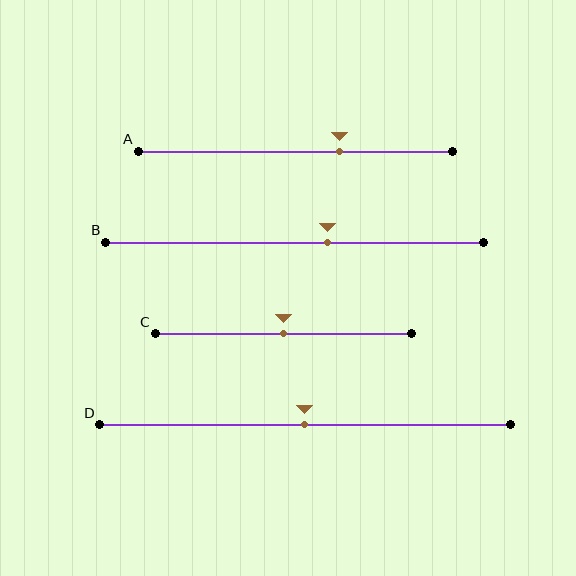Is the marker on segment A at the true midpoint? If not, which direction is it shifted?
No, the marker on segment A is shifted to the right by about 14% of the segment length.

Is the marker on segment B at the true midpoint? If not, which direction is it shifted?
No, the marker on segment B is shifted to the right by about 9% of the segment length.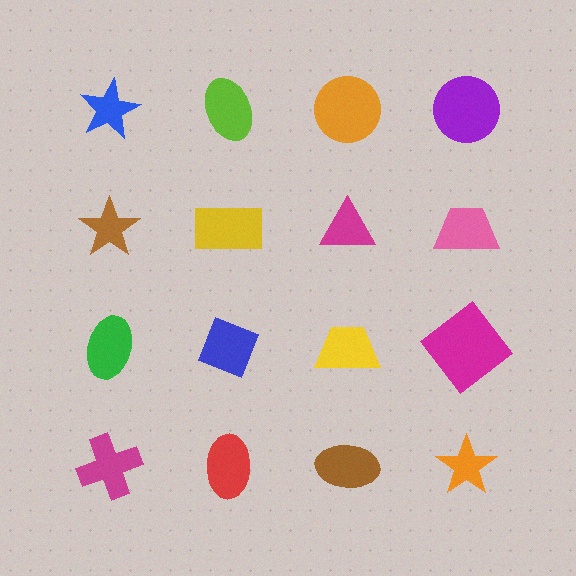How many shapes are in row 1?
4 shapes.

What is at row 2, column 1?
A brown star.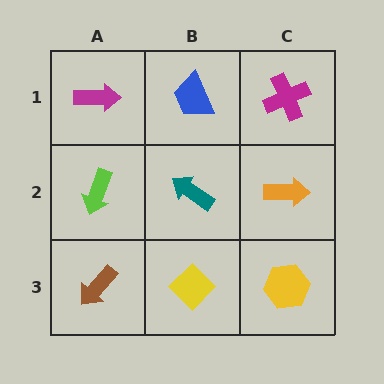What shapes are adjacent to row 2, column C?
A magenta cross (row 1, column C), a yellow hexagon (row 3, column C), a teal arrow (row 2, column B).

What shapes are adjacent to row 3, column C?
An orange arrow (row 2, column C), a yellow diamond (row 3, column B).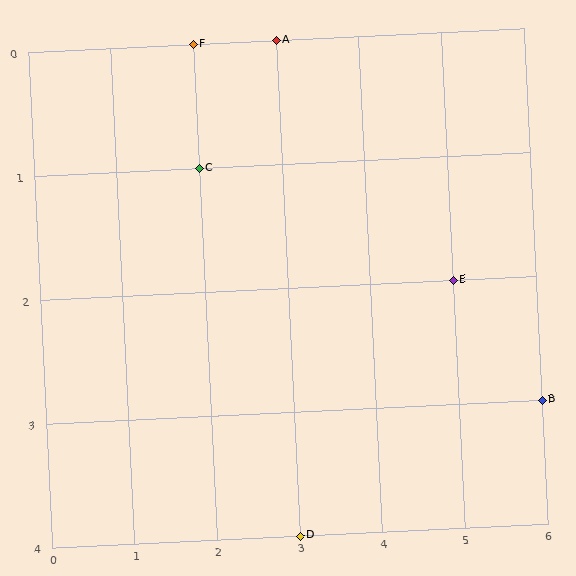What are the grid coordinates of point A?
Point A is at grid coordinates (3, 0).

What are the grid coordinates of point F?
Point F is at grid coordinates (2, 0).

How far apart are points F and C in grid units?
Points F and C are 1 row apart.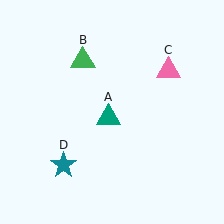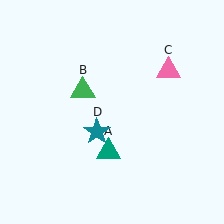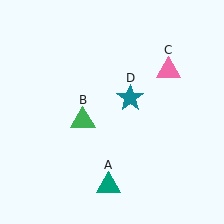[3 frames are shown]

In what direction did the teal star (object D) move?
The teal star (object D) moved up and to the right.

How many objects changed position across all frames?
3 objects changed position: teal triangle (object A), green triangle (object B), teal star (object D).